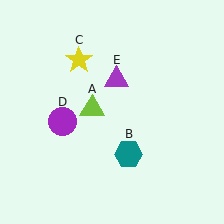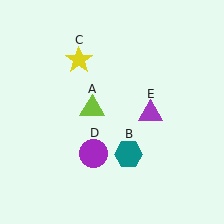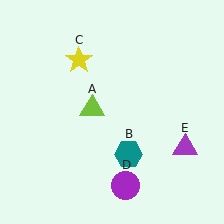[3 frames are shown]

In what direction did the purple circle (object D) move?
The purple circle (object D) moved down and to the right.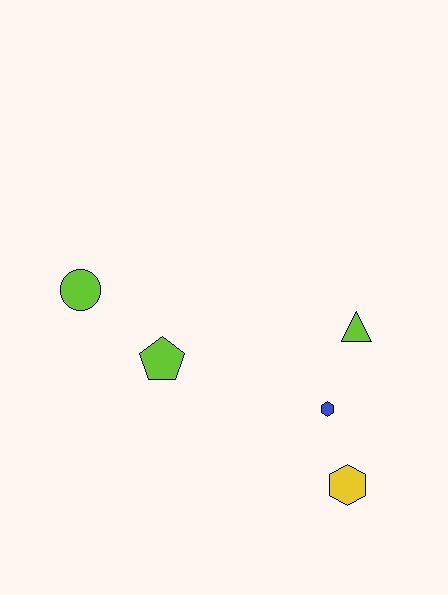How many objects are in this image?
There are 5 objects.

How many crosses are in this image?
There are no crosses.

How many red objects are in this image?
There are no red objects.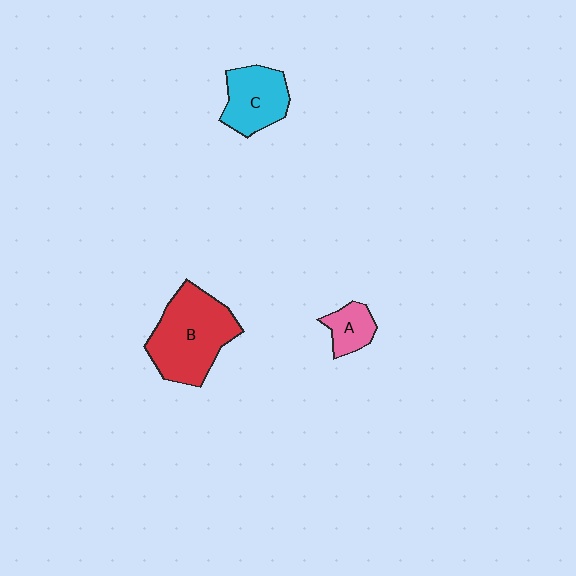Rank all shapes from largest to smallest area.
From largest to smallest: B (red), C (cyan), A (pink).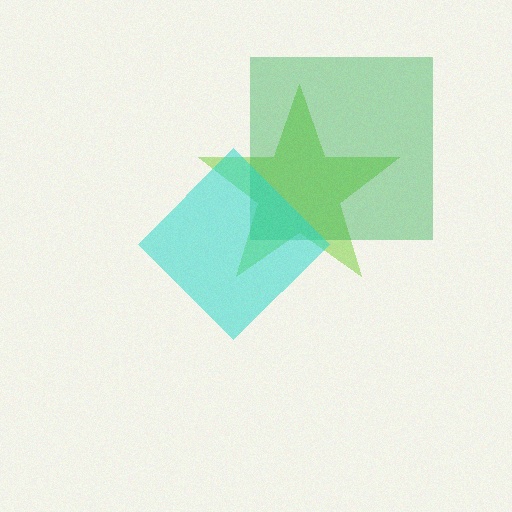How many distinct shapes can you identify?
There are 3 distinct shapes: a lime star, a green square, a cyan diamond.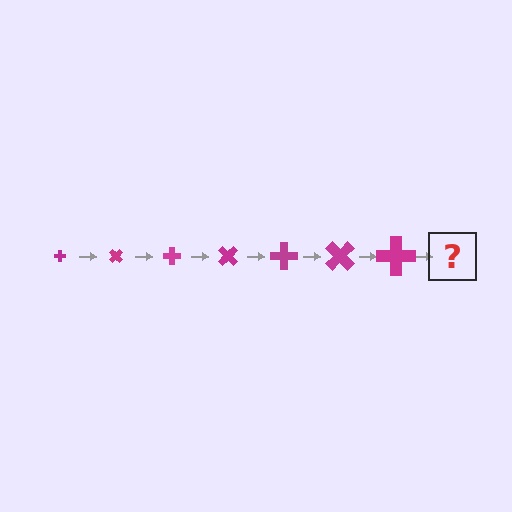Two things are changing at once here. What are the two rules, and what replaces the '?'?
The two rules are that the cross grows larger each step and it rotates 45 degrees each step. The '?' should be a cross, larger than the previous one and rotated 315 degrees from the start.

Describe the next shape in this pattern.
It should be a cross, larger than the previous one and rotated 315 degrees from the start.